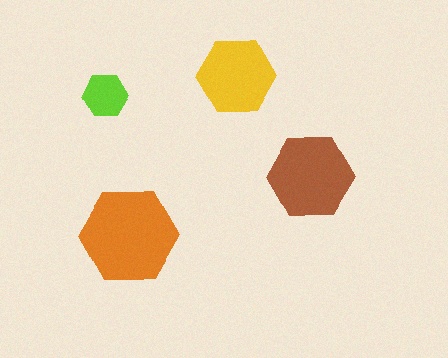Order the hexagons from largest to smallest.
the orange one, the brown one, the yellow one, the lime one.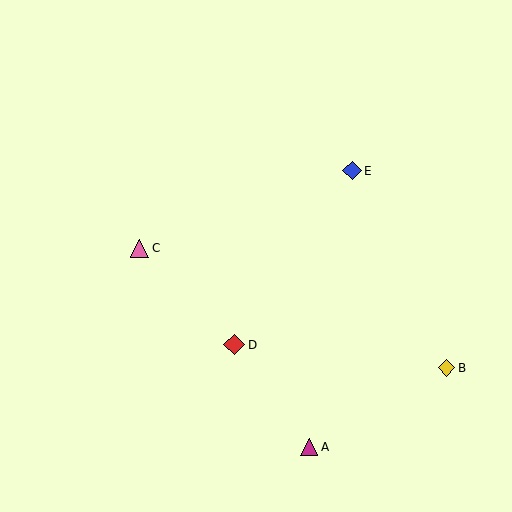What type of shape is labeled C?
Shape C is a pink triangle.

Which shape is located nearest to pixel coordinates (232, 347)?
The red diamond (labeled D) at (234, 345) is nearest to that location.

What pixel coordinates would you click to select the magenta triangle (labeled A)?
Click at (309, 447) to select the magenta triangle A.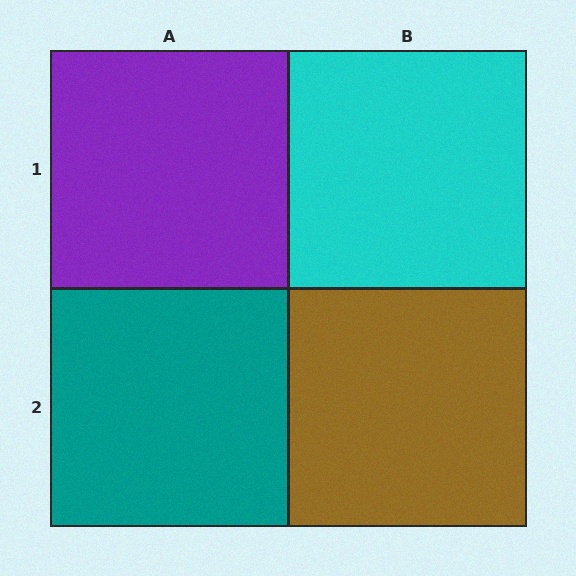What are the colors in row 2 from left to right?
Teal, brown.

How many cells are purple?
1 cell is purple.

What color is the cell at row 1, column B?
Cyan.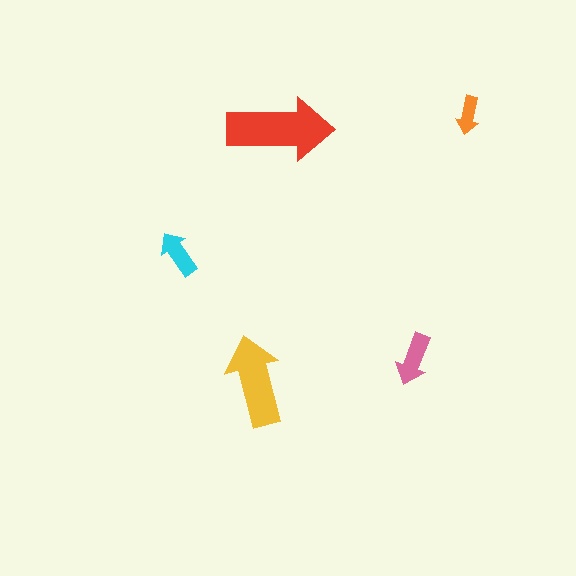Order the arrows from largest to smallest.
the red one, the yellow one, the pink one, the cyan one, the orange one.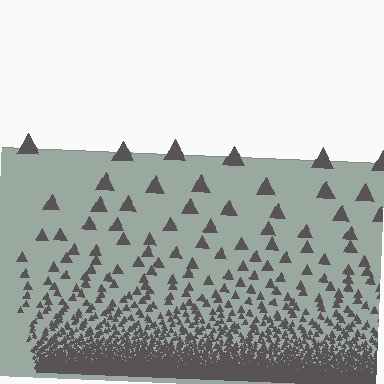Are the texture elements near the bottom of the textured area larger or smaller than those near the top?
Smaller. The gradient is inverted — elements near the bottom are smaller and denser.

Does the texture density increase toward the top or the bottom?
Density increases toward the bottom.